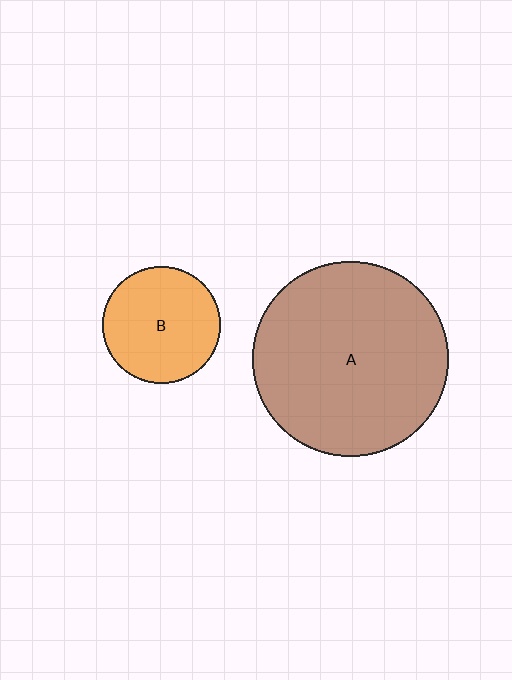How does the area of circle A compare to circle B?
Approximately 2.8 times.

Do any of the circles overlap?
No, none of the circles overlap.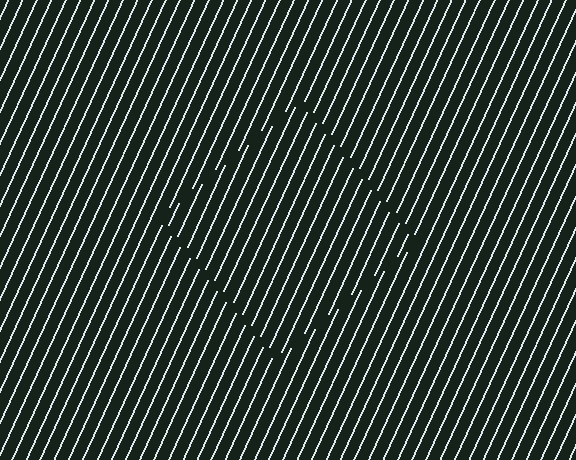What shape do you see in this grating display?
An illusory square. The interior of the shape contains the same grating, shifted by half a period — the contour is defined by the phase discontinuity where line-ends from the inner and outer gratings abut.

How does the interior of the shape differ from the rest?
The interior of the shape contains the same grating, shifted by half a period — the contour is defined by the phase discontinuity where line-ends from the inner and outer gratings abut.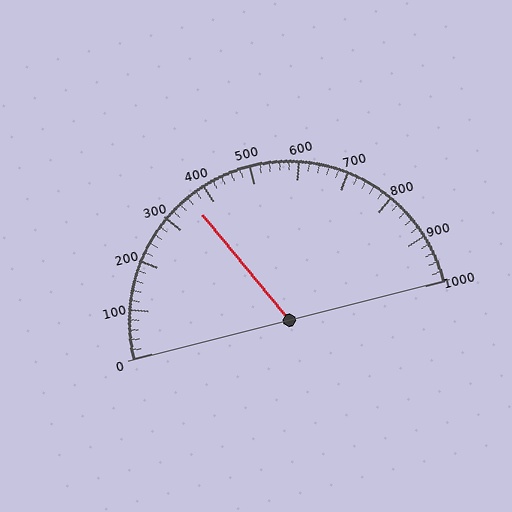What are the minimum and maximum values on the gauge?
The gauge ranges from 0 to 1000.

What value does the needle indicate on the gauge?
The needle indicates approximately 360.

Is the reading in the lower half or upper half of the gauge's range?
The reading is in the lower half of the range (0 to 1000).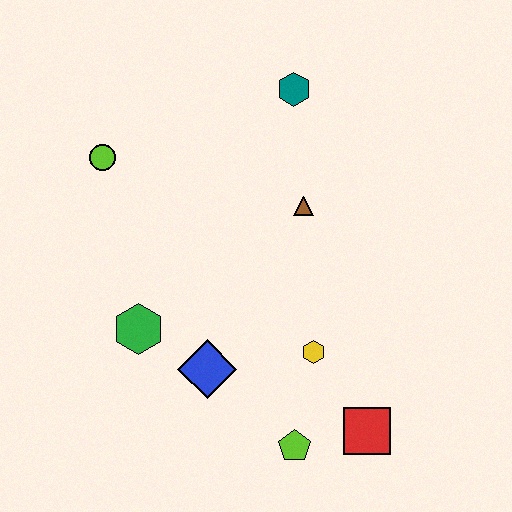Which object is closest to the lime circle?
The green hexagon is closest to the lime circle.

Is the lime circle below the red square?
No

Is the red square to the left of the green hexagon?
No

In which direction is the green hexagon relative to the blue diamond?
The green hexagon is to the left of the blue diamond.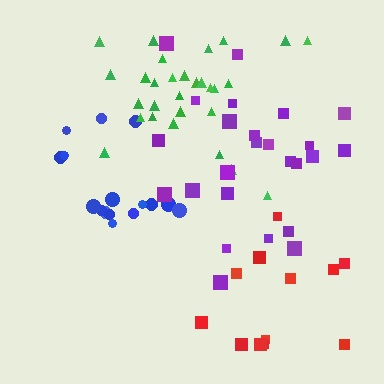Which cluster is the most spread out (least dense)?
Red.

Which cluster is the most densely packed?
Green.